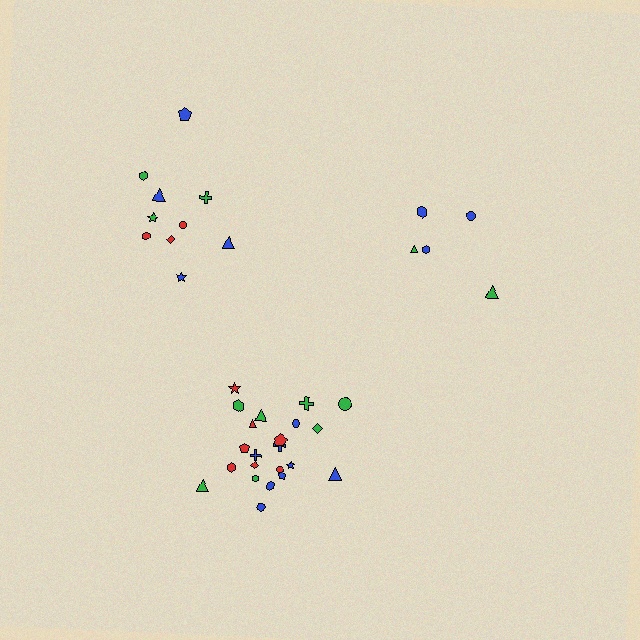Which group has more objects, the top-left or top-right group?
The top-left group.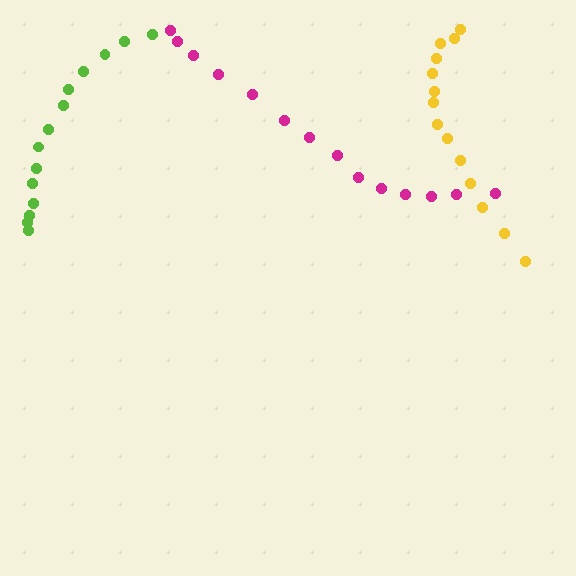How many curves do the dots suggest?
There are 3 distinct paths.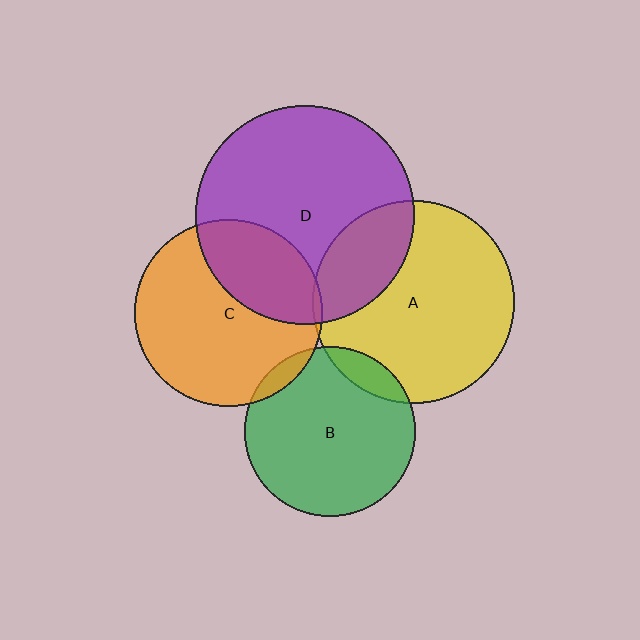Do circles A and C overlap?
Yes.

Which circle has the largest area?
Circle D (purple).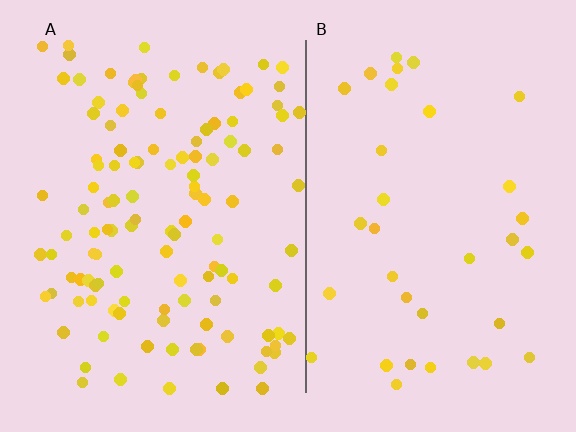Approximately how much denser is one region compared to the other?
Approximately 3.4× — region A over region B.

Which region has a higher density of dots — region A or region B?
A (the left).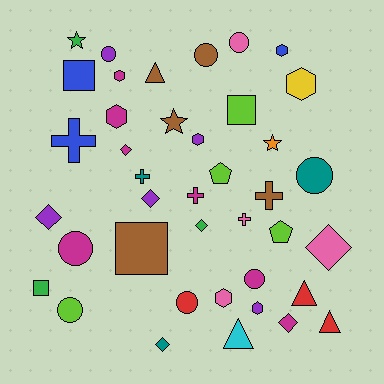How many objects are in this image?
There are 40 objects.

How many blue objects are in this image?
There are 3 blue objects.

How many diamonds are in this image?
There are 7 diamonds.